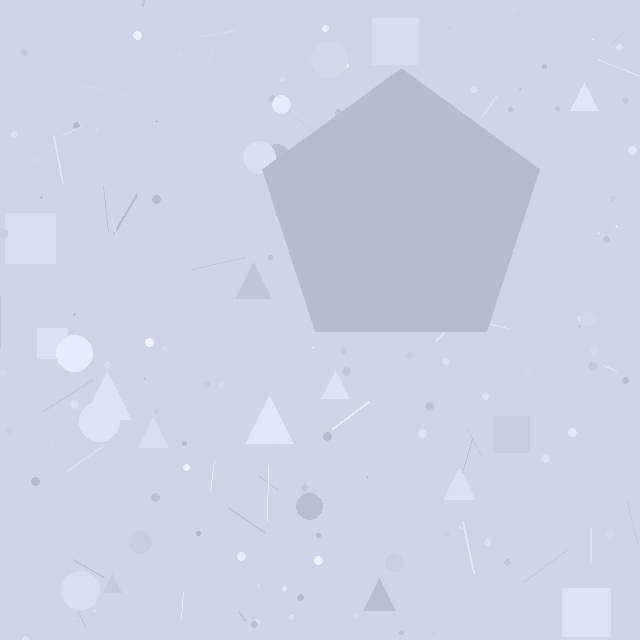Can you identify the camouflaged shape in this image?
The camouflaged shape is a pentagon.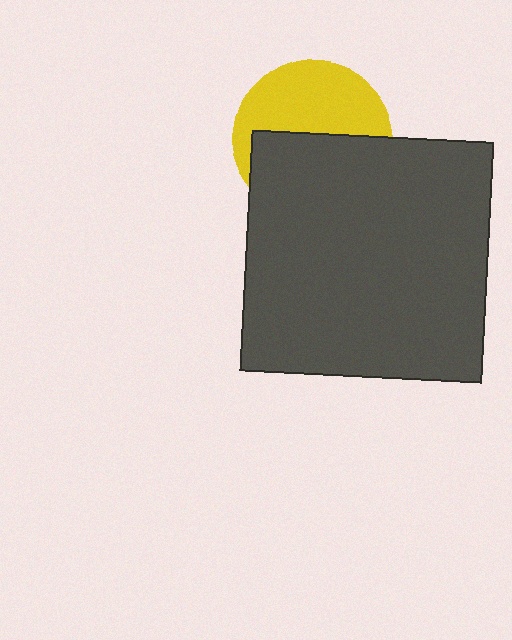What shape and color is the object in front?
The object in front is a dark gray square.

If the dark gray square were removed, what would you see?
You would see the complete yellow circle.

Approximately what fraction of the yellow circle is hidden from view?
Roughly 52% of the yellow circle is hidden behind the dark gray square.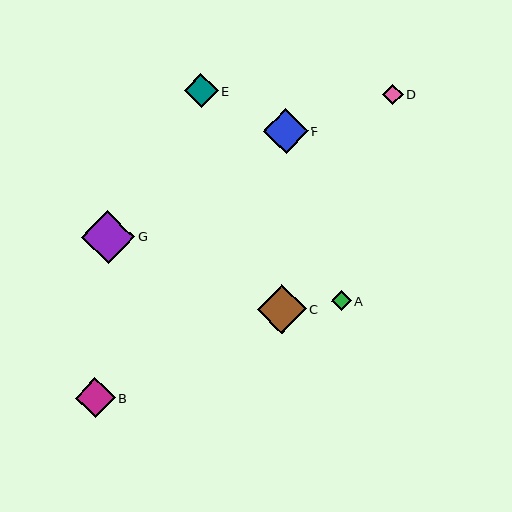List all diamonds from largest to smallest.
From largest to smallest: G, C, F, B, E, D, A.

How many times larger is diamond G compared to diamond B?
Diamond G is approximately 1.3 times the size of diamond B.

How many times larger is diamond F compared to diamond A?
Diamond F is approximately 2.2 times the size of diamond A.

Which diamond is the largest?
Diamond G is the largest with a size of approximately 53 pixels.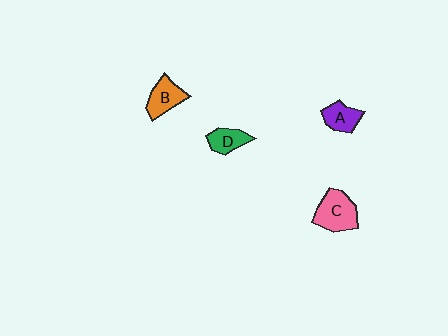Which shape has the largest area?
Shape C (pink).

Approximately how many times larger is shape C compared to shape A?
Approximately 1.6 times.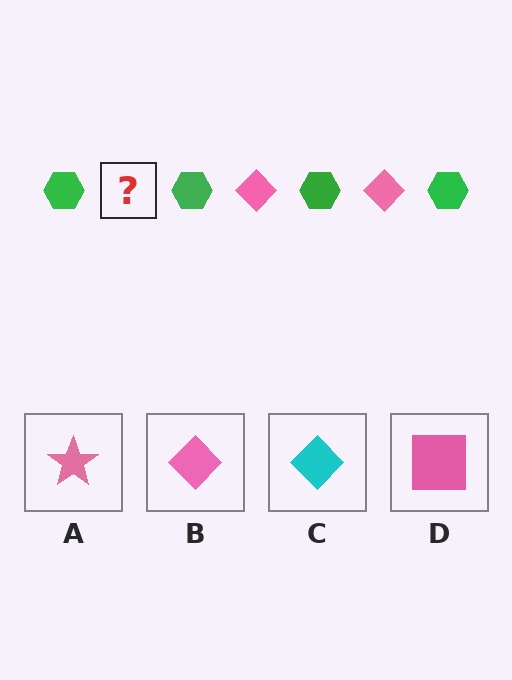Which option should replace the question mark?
Option B.